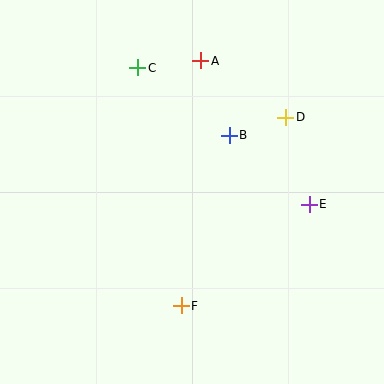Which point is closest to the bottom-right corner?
Point E is closest to the bottom-right corner.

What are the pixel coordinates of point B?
Point B is at (229, 135).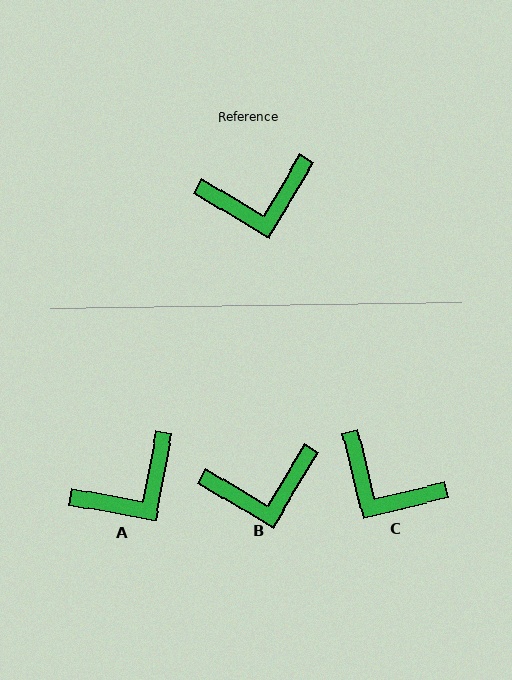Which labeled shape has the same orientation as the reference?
B.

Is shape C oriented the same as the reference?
No, it is off by about 45 degrees.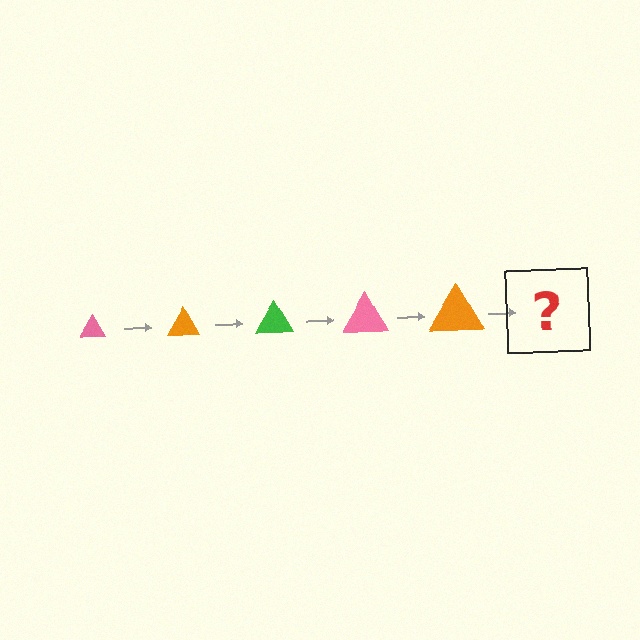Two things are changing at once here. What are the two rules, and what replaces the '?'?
The two rules are that the triangle grows larger each step and the color cycles through pink, orange, and green. The '?' should be a green triangle, larger than the previous one.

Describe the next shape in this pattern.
It should be a green triangle, larger than the previous one.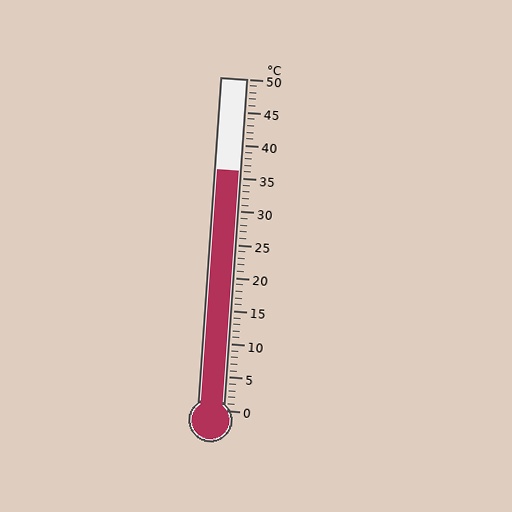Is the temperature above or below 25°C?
The temperature is above 25°C.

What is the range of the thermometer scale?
The thermometer scale ranges from 0°C to 50°C.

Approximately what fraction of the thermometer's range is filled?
The thermometer is filled to approximately 70% of its range.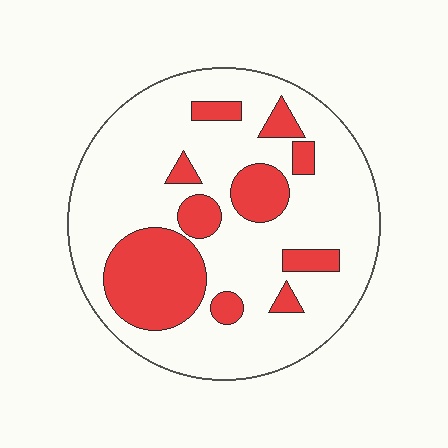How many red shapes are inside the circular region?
10.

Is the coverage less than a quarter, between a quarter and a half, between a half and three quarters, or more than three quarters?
Less than a quarter.